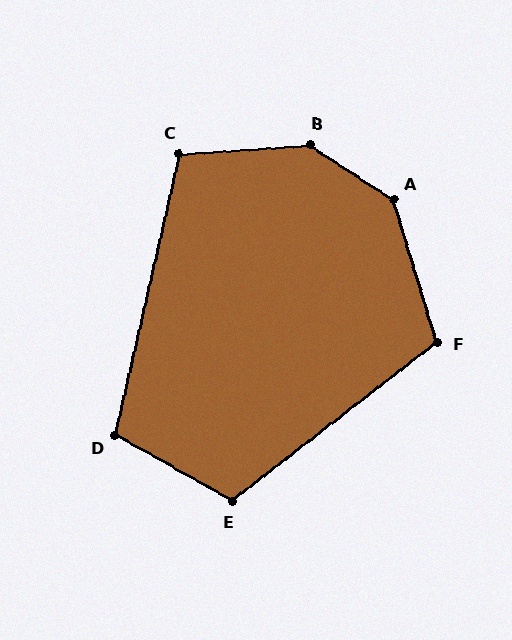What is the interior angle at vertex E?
Approximately 113 degrees (obtuse).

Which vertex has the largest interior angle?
B, at approximately 143 degrees.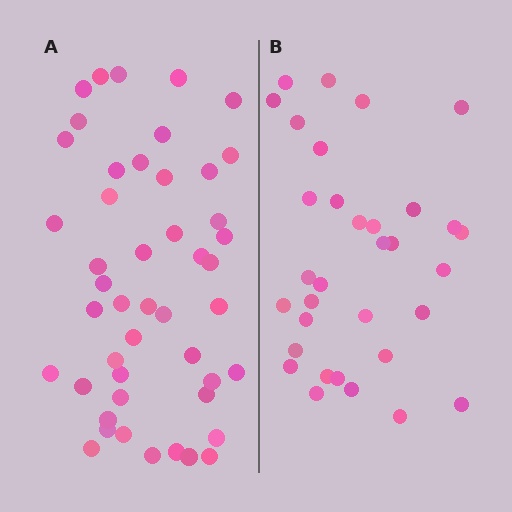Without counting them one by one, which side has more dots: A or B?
Region A (the left region) has more dots.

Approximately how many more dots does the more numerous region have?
Region A has approximately 15 more dots than region B.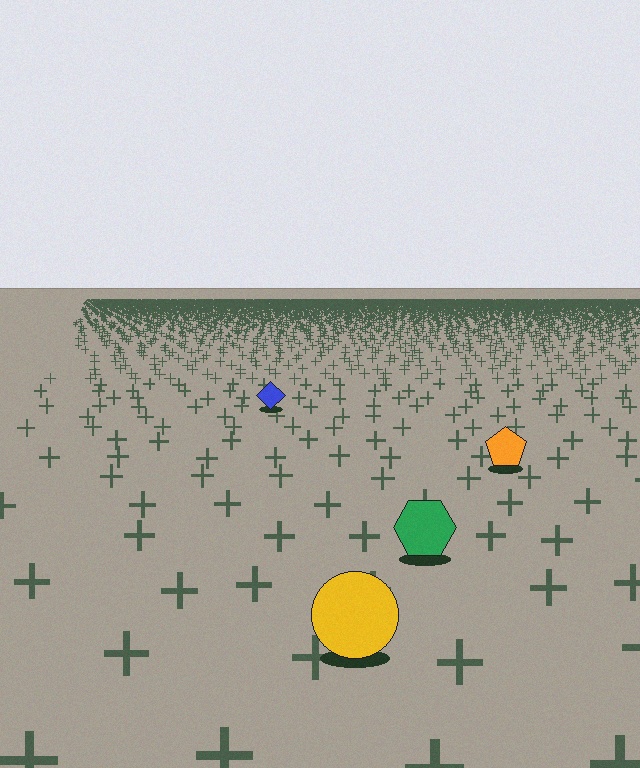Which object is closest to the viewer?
The yellow circle is closest. The texture marks near it are larger and more spread out.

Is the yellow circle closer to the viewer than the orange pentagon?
Yes. The yellow circle is closer — you can tell from the texture gradient: the ground texture is coarser near it.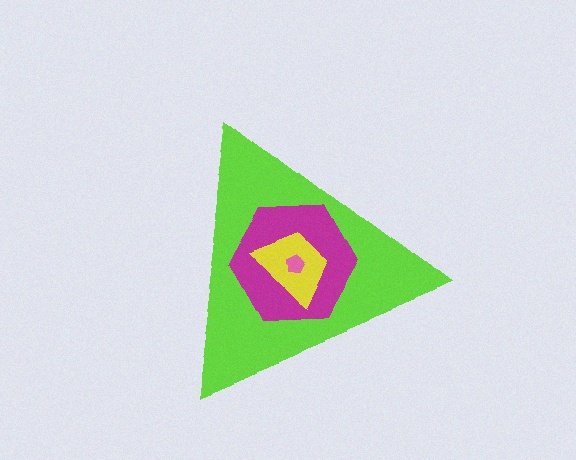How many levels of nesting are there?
4.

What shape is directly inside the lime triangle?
The magenta hexagon.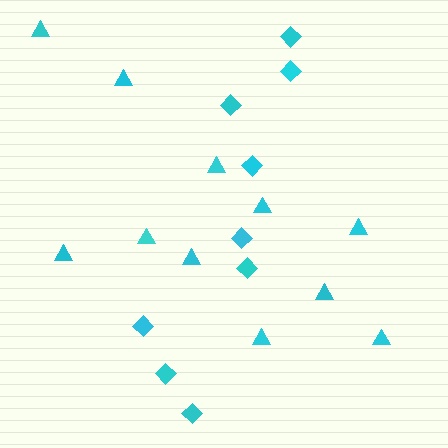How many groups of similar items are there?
There are 2 groups: one group of diamonds (9) and one group of triangles (11).